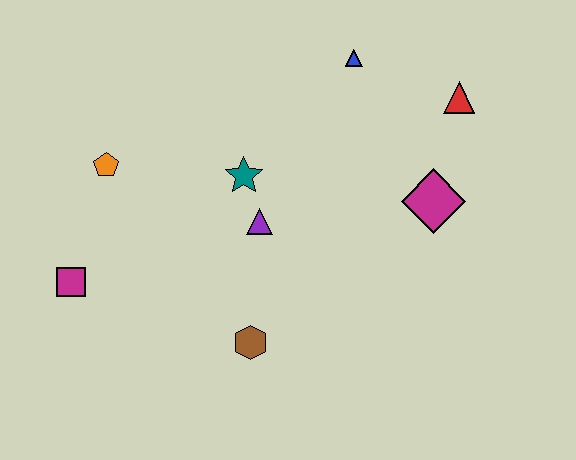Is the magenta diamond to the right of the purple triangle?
Yes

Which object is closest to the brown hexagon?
The purple triangle is closest to the brown hexagon.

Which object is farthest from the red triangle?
The magenta square is farthest from the red triangle.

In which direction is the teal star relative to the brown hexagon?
The teal star is above the brown hexagon.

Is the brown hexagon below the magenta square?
Yes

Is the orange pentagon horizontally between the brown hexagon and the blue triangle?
No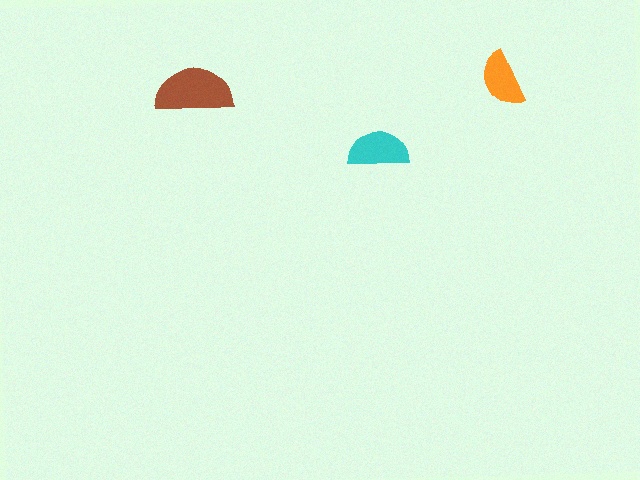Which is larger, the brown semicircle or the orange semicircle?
The brown one.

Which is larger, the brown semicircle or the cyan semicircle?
The brown one.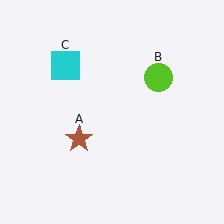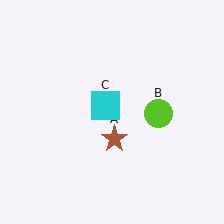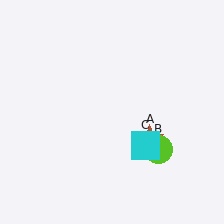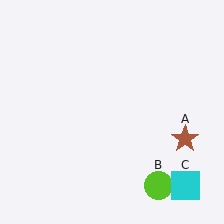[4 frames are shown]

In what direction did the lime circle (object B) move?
The lime circle (object B) moved down.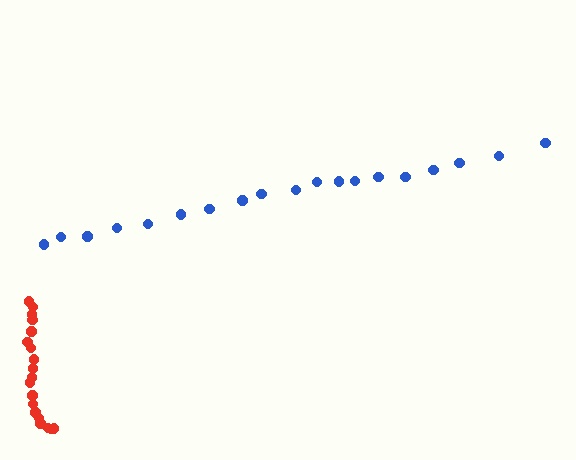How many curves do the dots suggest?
There are 2 distinct paths.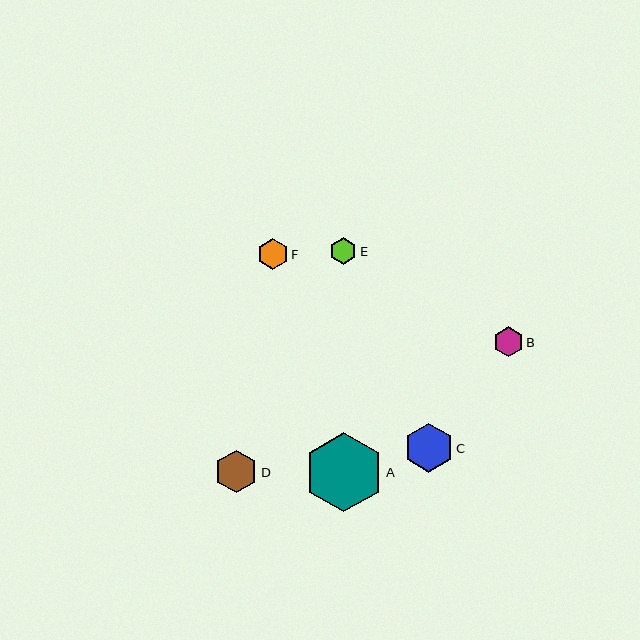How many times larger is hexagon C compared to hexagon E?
Hexagon C is approximately 1.8 times the size of hexagon E.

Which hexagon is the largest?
Hexagon A is the largest with a size of approximately 79 pixels.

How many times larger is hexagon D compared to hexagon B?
Hexagon D is approximately 1.4 times the size of hexagon B.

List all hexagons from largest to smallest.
From largest to smallest: A, C, D, F, B, E.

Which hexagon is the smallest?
Hexagon E is the smallest with a size of approximately 27 pixels.